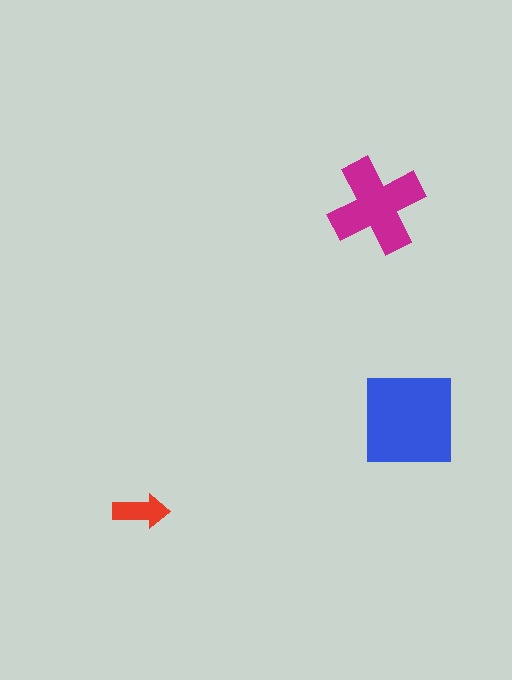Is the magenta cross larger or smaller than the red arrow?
Larger.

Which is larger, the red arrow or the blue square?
The blue square.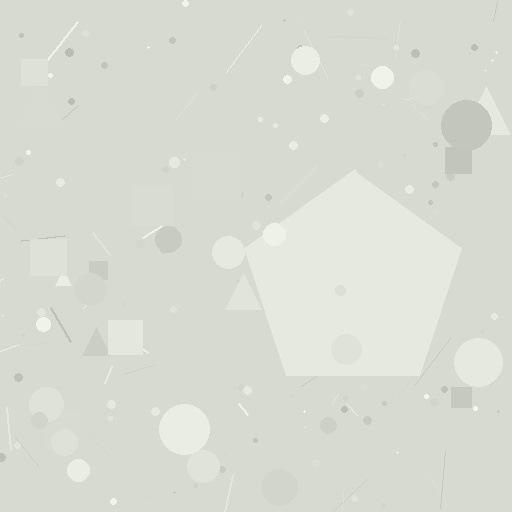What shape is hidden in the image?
A pentagon is hidden in the image.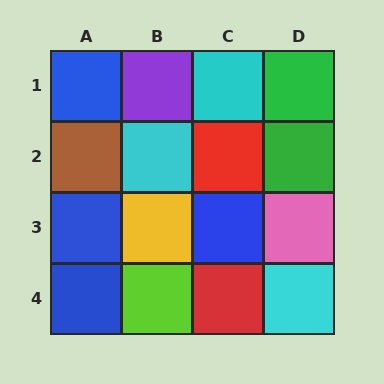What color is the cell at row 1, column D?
Green.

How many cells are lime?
1 cell is lime.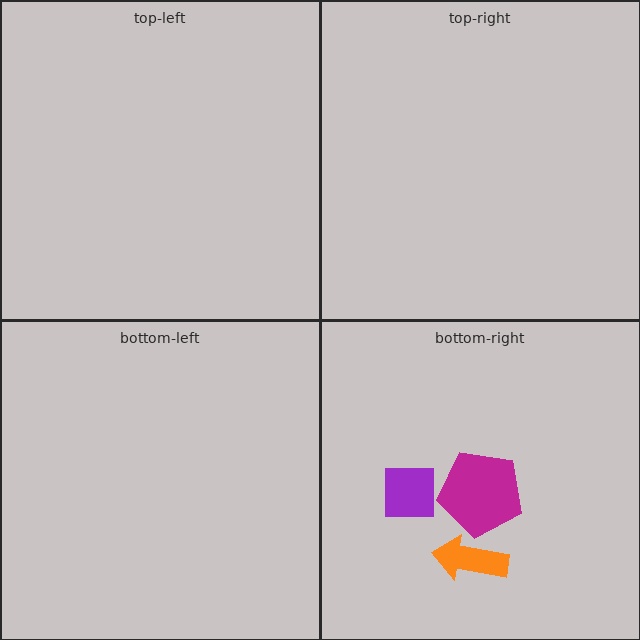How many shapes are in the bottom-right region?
3.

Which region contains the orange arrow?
The bottom-right region.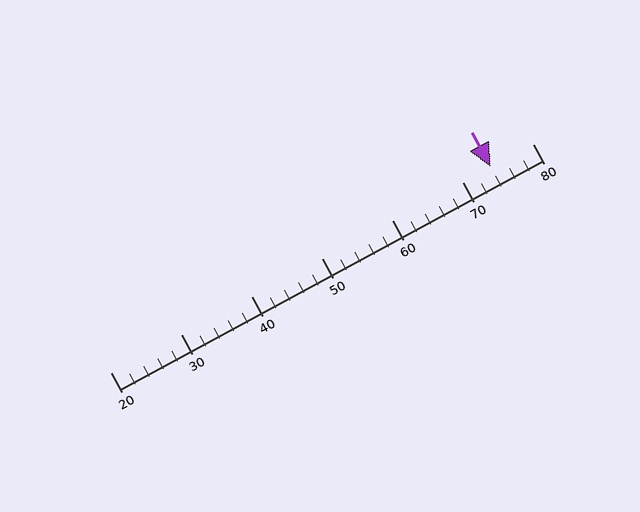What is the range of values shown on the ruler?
The ruler shows values from 20 to 80.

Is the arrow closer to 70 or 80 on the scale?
The arrow is closer to 70.